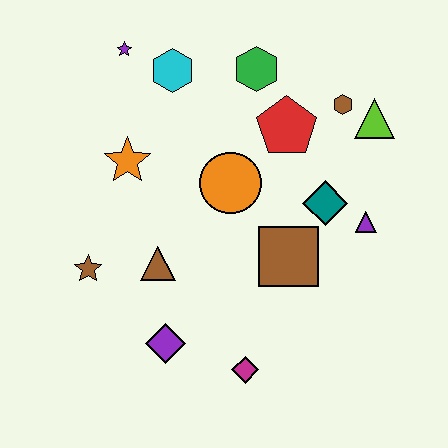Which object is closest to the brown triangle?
The brown star is closest to the brown triangle.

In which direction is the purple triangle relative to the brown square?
The purple triangle is to the right of the brown square.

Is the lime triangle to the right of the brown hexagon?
Yes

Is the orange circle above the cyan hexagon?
No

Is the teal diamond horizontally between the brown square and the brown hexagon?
Yes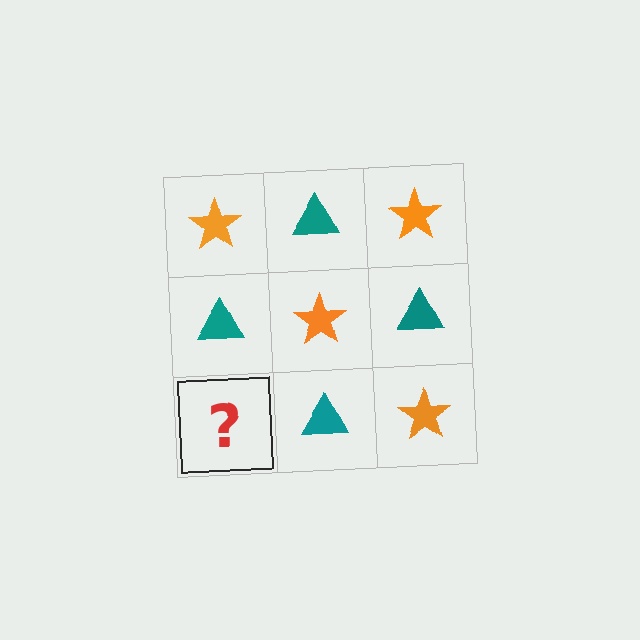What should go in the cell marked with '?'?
The missing cell should contain an orange star.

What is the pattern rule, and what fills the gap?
The rule is that it alternates orange star and teal triangle in a checkerboard pattern. The gap should be filled with an orange star.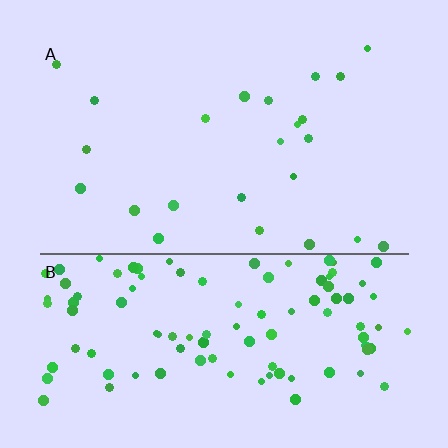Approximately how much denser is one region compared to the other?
Approximately 4.5× — region B over region A.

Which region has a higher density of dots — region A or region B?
B (the bottom).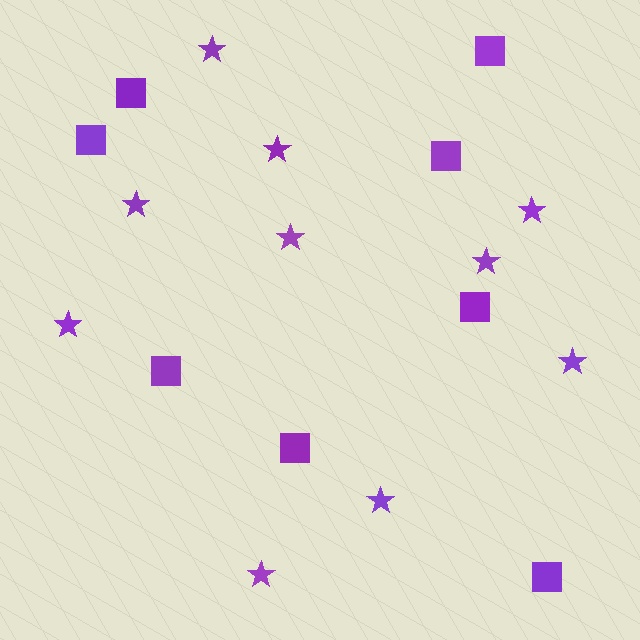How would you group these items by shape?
There are 2 groups: one group of stars (10) and one group of squares (8).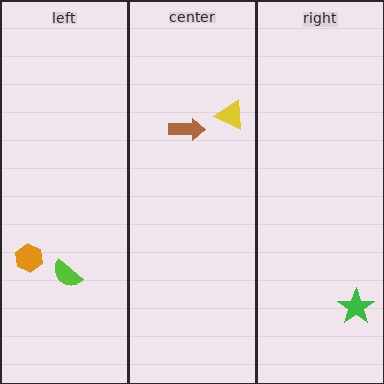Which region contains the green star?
The right region.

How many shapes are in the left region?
2.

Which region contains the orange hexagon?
The left region.